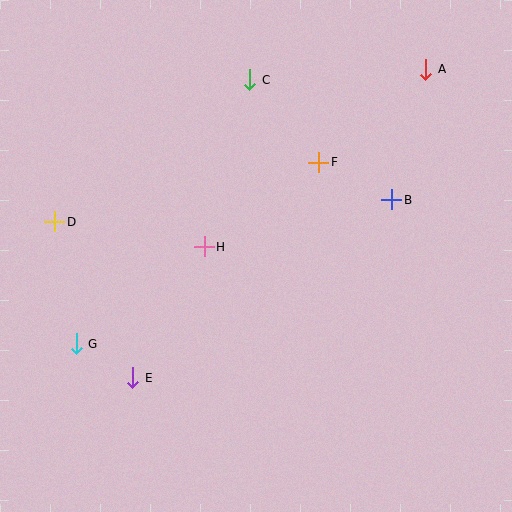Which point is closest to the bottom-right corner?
Point B is closest to the bottom-right corner.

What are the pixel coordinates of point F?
Point F is at (319, 162).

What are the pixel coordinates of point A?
Point A is at (426, 69).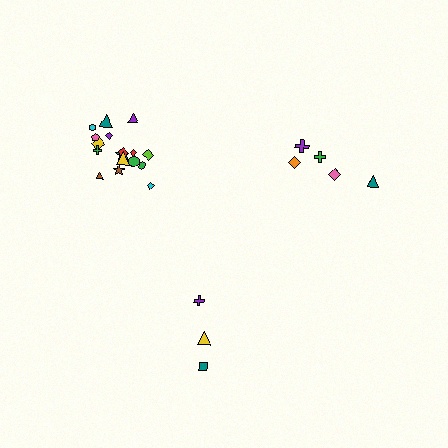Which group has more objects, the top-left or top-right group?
The top-left group.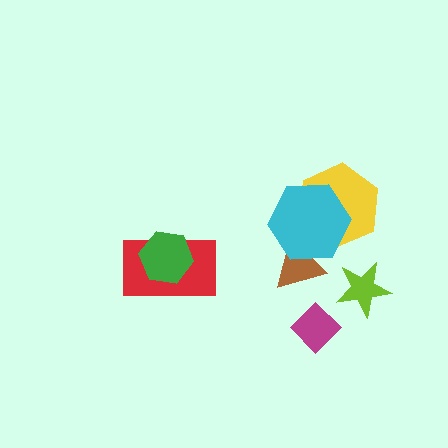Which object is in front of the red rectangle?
The green hexagon is in front of the red rectangle.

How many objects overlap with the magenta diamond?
0 objects overlap with the magenta diamond.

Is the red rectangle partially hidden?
Yes, it is partially covered by another shape.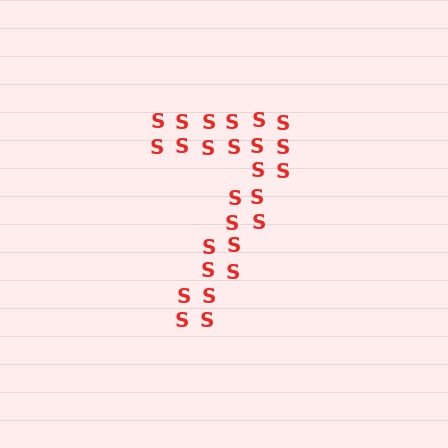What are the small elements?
The small elements are letter S's.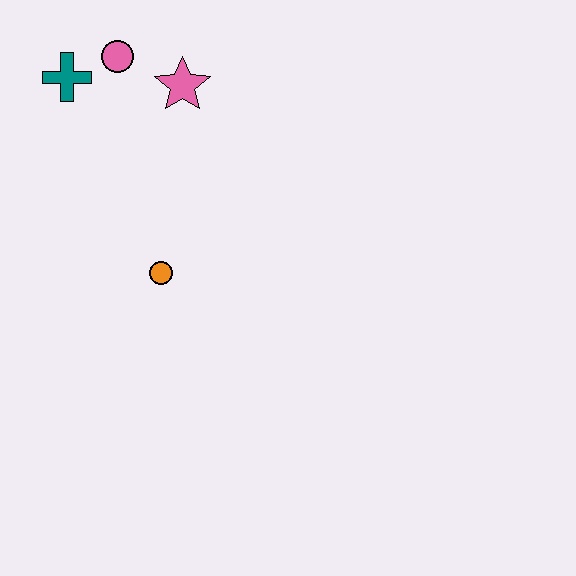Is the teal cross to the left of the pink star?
Yes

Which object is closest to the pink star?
The pink circle is closest to the pink star.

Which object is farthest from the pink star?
The orange circle is farthest from the pink star.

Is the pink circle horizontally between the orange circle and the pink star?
No